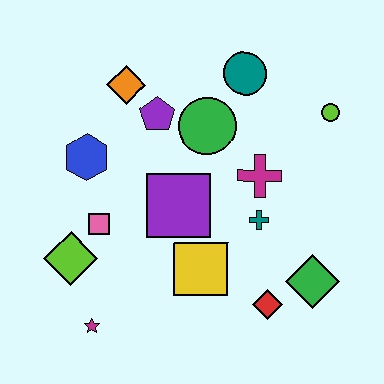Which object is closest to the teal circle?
The green circle is closest to the teal circle.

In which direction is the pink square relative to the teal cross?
The pink square is to the left of the teal cross.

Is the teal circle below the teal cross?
No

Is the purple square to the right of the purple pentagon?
Yes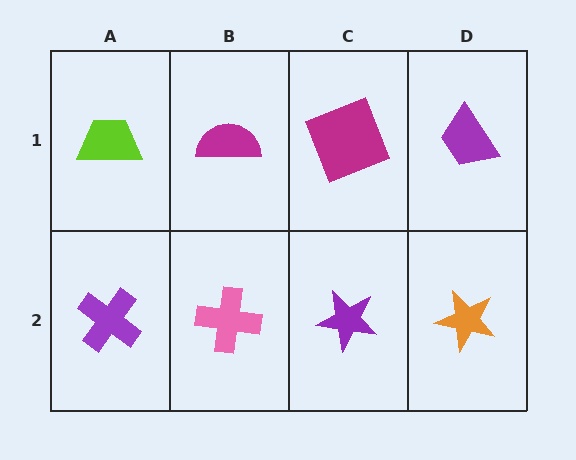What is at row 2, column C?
A purple star.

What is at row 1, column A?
A lime trapezoid.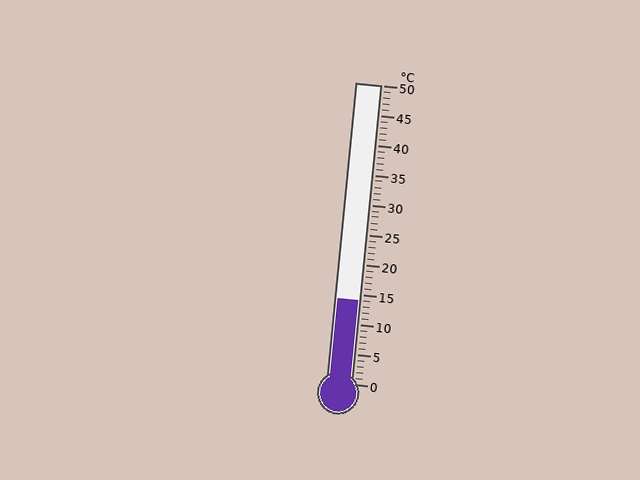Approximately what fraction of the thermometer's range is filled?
The thermometer is filled to approximately 30% of its range.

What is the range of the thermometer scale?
The thermometer scale ranges from 0°C to 50°C.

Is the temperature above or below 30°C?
The temperature is below 30°C.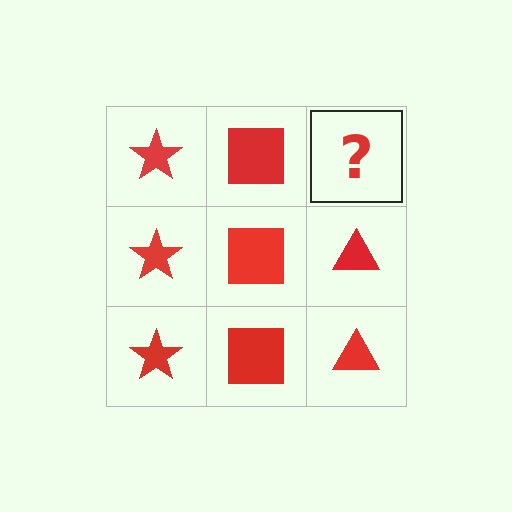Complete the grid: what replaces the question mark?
The question mark should be replaced with a red triangle.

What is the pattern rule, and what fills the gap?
The rule is that each column has a consistent shape. The gap should be filled with a red triangle.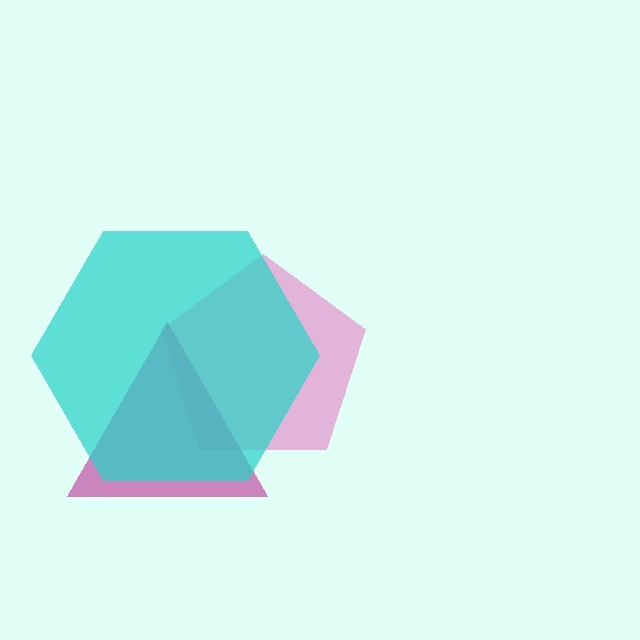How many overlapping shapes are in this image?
There are 3 overlapping shapes in the image.